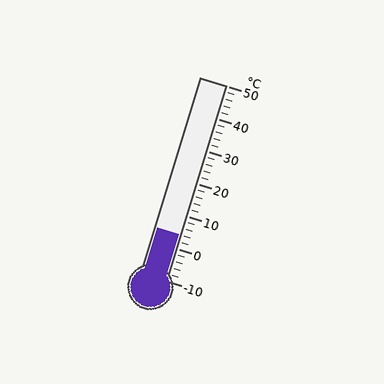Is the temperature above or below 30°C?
The temperature is below 30°C.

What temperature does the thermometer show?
The thermometer shows approximately 4°C.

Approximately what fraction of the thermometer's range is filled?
The thermometer is filled to approximately 25% of its range.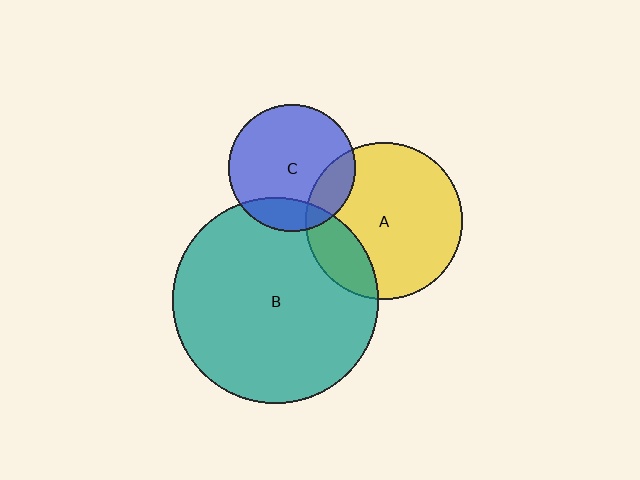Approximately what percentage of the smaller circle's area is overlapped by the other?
Approximately 20%.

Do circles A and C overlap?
Yes.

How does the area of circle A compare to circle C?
Approximately 1.5 times.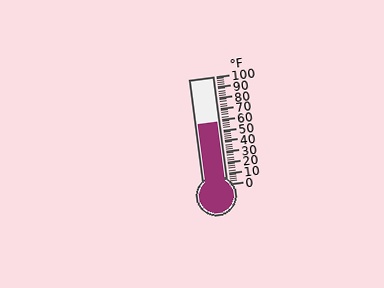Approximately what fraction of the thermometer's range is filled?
The thermometer is filled to approximately 60% of its range.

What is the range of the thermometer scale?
The thermometer scale ranges from 0°F to 100°F.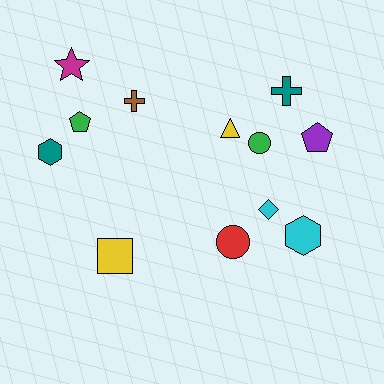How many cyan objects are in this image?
There are 2 cyan objects.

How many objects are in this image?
There are 12 objects.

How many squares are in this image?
There is 1 square.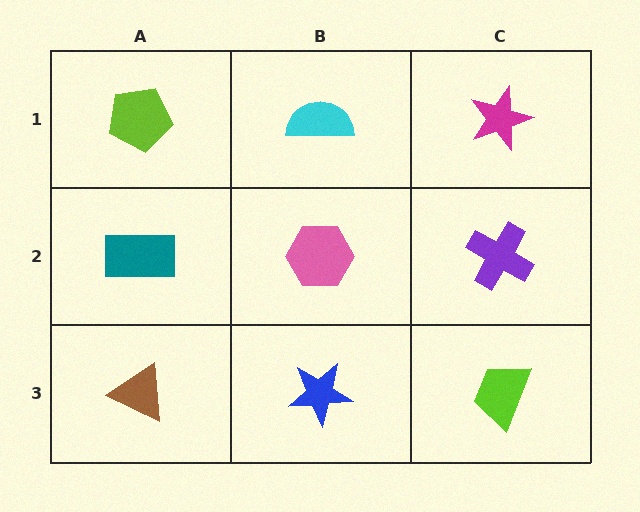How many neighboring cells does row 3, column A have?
2.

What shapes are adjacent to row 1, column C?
A purple cross (row 2, column C), a cyan semicircle (row 1, column B).